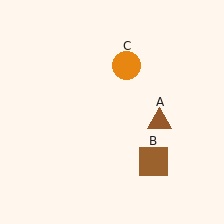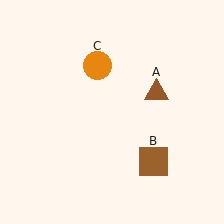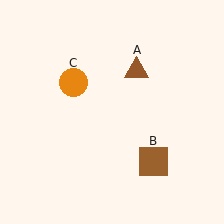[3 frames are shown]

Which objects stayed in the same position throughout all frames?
Brown square (object B) remained stationary.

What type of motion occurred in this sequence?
The brown triangle (object A), orange circle (object C) rotated counterclockwise around the center of the scene.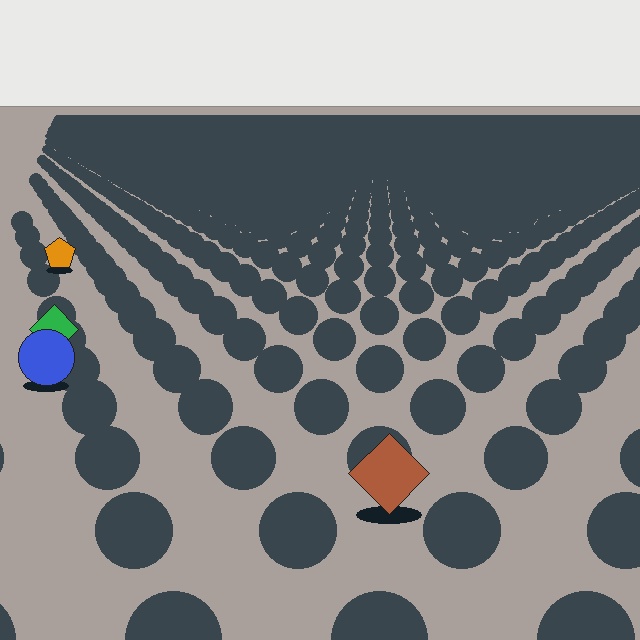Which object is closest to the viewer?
The brown diamond is closest. The texture marks near it are larger and more spread out.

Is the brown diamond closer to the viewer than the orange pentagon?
Yes. The brown diamond is closer — you can tell from the texture gradient: the ground texture is coarser near it.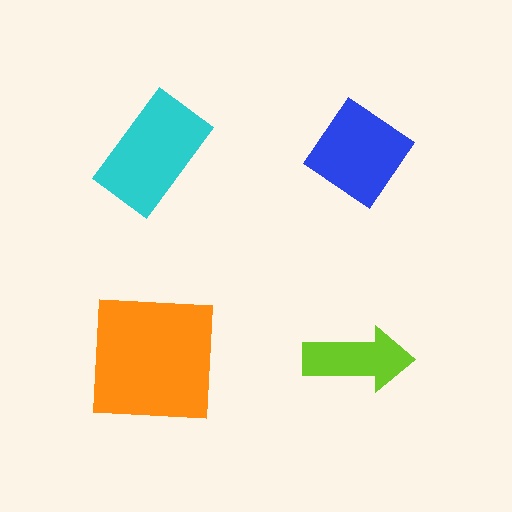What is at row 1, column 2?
A blue diamond.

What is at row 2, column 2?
A lime arrow.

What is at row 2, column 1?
An orange square.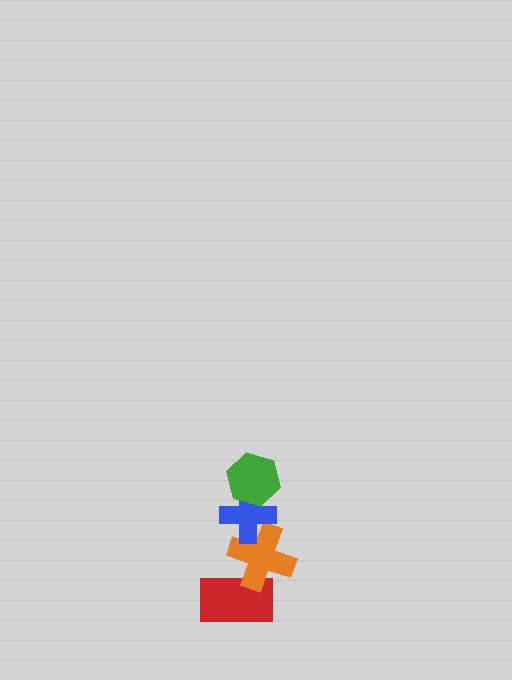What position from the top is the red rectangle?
The red rectangle is 4th from the top.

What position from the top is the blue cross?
The blue cross is 2nd from the top.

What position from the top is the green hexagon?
The green hexagon is 1st from the top.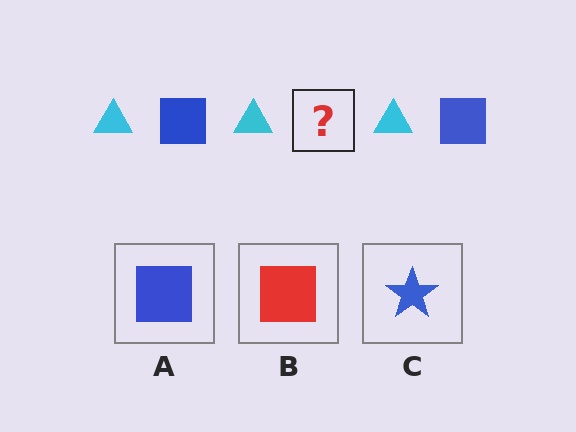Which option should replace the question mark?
Option A.